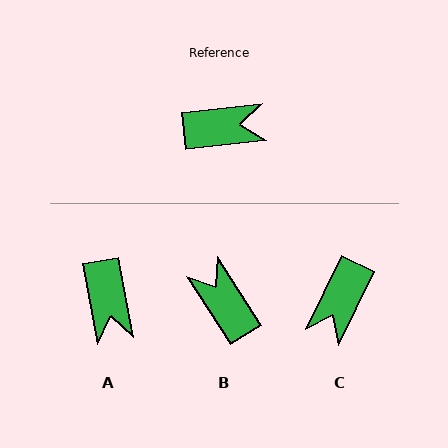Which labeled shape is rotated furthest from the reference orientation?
C, about 123 degrees away.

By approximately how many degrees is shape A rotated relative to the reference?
Approximately 86 degrees clockwise.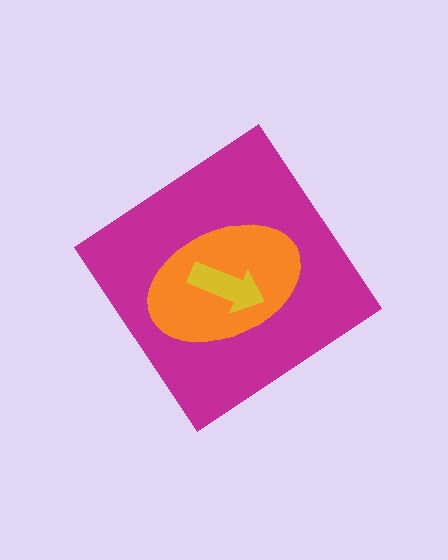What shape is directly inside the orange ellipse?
The yellow arrow.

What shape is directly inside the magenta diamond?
The orange ellipse.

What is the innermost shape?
The yellow arrow.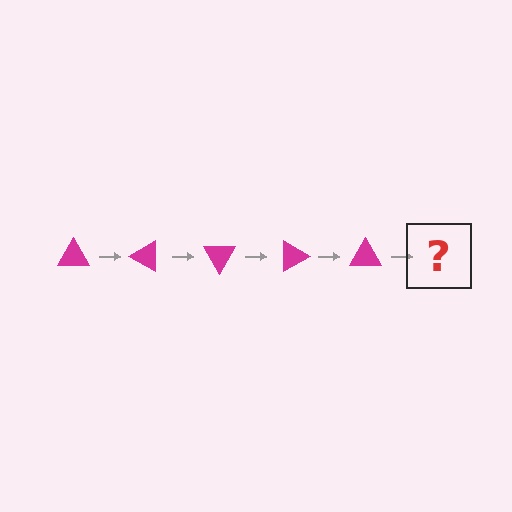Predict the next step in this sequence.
The next step is a magenta triangle rotated 150 degrees.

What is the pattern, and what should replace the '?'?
The pattern is that the triangle rotates 30 degrees each step. The '?' should be a magenta triangle rotated 150 degrees.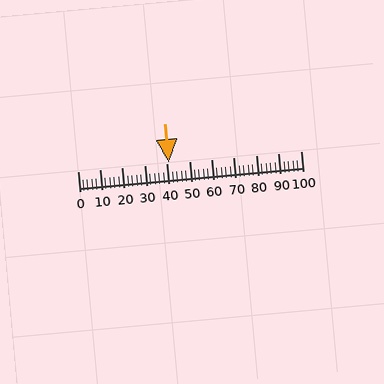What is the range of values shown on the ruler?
The ruler shows values from 0 to 100.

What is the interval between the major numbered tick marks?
The major tick marks are spaced 10 units apart.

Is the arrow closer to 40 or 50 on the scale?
The arrow is closer to 40.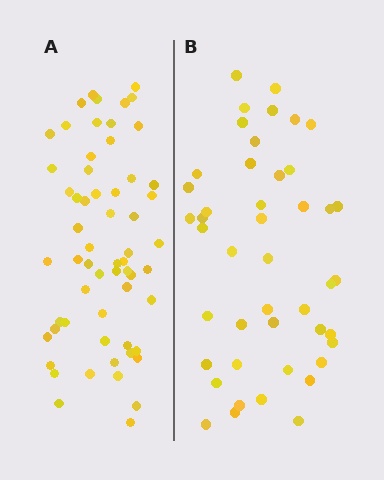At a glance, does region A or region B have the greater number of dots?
Region A (the left region) has more dots.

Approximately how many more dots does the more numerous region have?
Region A has approximately 15 more dots than region B.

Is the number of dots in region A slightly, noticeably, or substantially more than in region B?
Region A has noticeably more, but not dramatically so. The ratio is roughly 1.3 to 1.